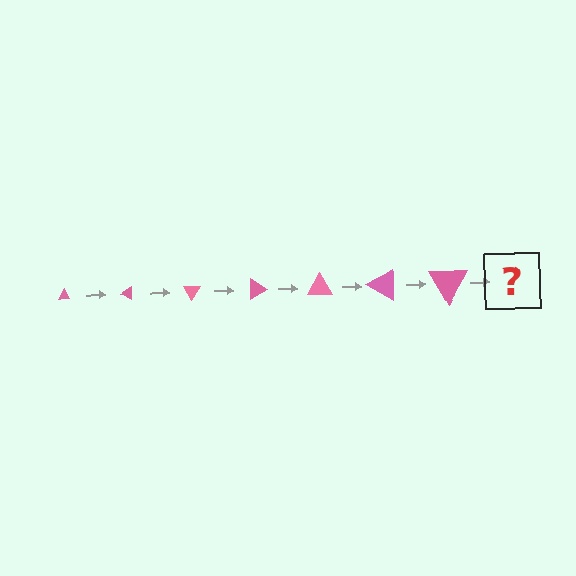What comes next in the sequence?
The next element should be a triangle, larger than the previous one and rotated 210 degrees from the start.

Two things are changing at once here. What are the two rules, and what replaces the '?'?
The two rules are that the triangle grows larger each step and it rotates 30 degrees each step. The '?' should be a triangle, larger than the previous one and rotated 210 degrees from the start.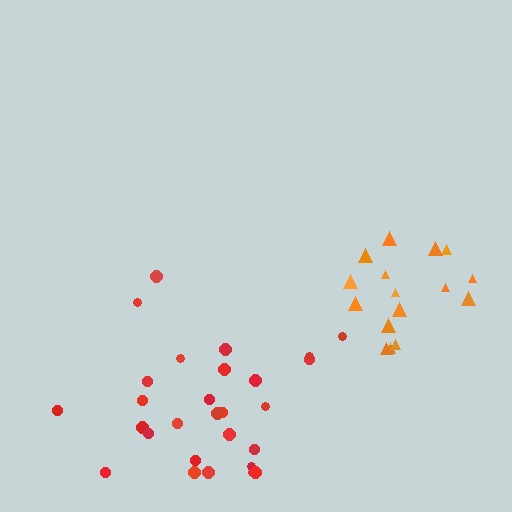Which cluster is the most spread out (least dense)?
Red.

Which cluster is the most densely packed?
Orange.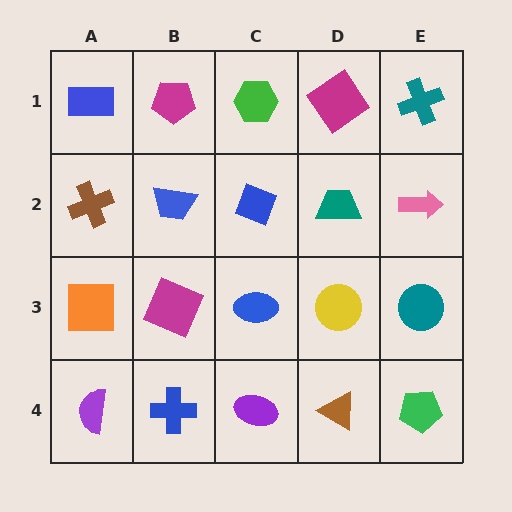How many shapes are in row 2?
5 shapes.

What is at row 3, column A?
An orange square.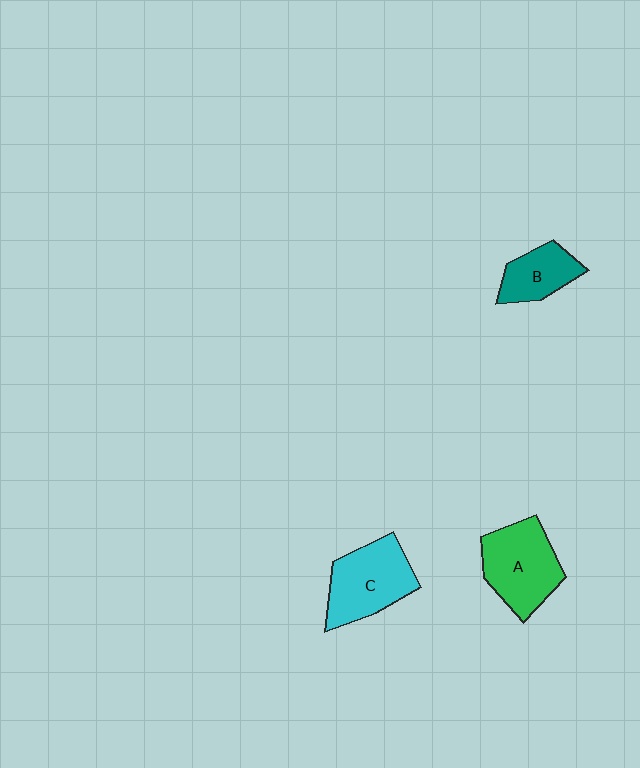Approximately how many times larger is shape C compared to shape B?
Approximately 1.6 times.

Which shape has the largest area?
Shape A (green).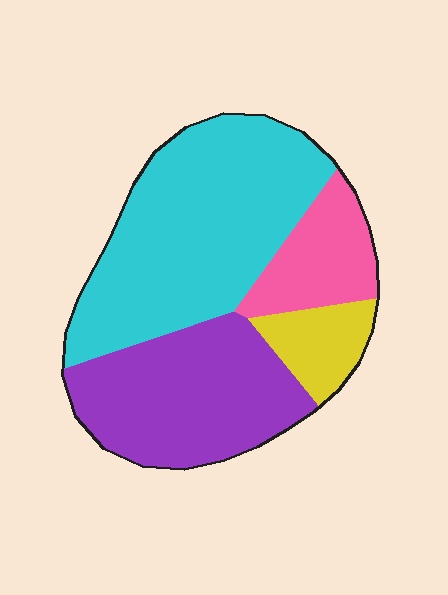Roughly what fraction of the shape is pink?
Pink covers roughly 15% of the shape.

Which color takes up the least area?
Yellow, at roughly 10%.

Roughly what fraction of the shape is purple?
Purple covers around 30% of the shape.